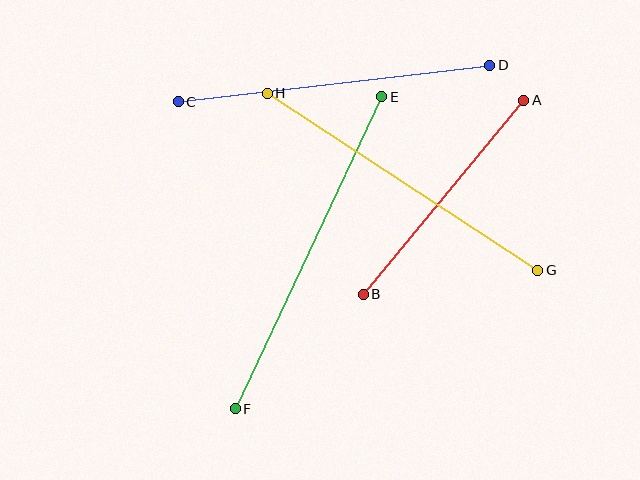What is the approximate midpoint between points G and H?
The midpoint is at approximately (403, 182) pixels.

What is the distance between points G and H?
The distance is approximately 323 pixels.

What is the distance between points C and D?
The distance is approximately 314 pixels.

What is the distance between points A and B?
The distance is approximately 252 pixels.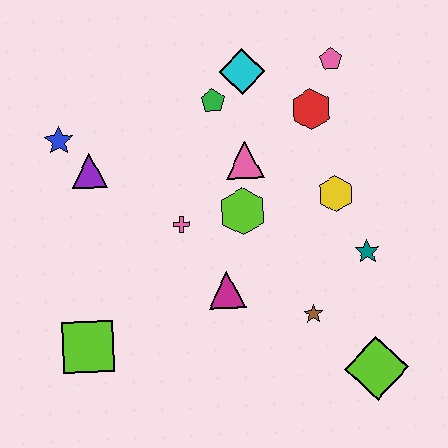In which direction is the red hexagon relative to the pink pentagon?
The red hexagon is below the pink pentagon.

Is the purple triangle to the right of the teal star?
No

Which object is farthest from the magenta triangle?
The pink pentagon is farthest from the magenta triangle.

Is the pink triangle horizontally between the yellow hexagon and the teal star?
No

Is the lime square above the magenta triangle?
No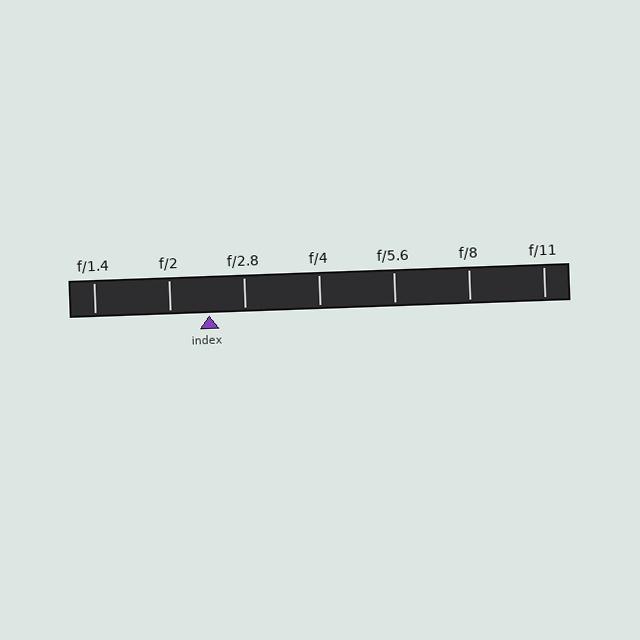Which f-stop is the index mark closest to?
The index mark is closest to f/2.8.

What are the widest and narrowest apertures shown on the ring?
The widest aperture shown is f/1.4 and the narrowest is f/11.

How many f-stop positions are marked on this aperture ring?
There are 7 f-stop positions marked.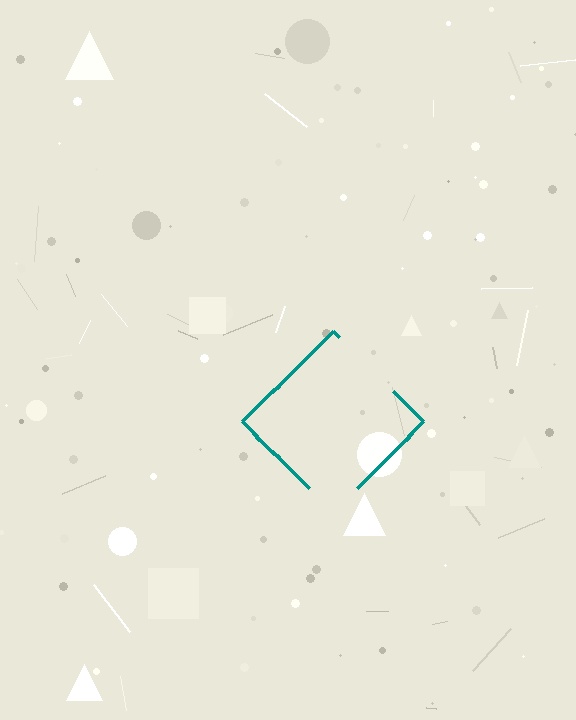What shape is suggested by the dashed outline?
The dashed outline suggests a diamond.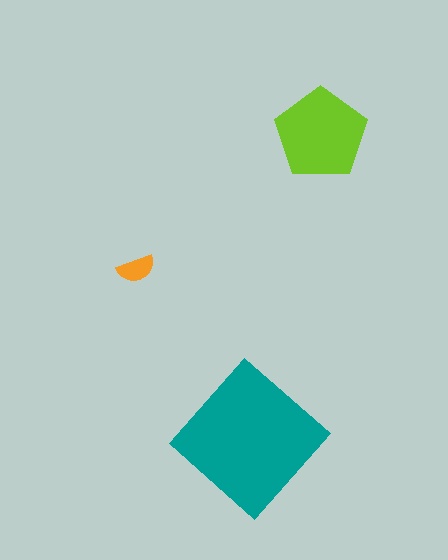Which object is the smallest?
The orange semicircle.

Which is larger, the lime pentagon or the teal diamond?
The teal diamond.